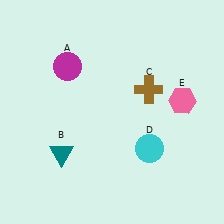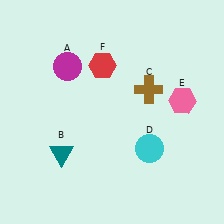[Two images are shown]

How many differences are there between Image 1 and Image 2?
There is 1 difference between the two images.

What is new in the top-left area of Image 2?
A red hexagon (F) was added in the top-left area of Image 2.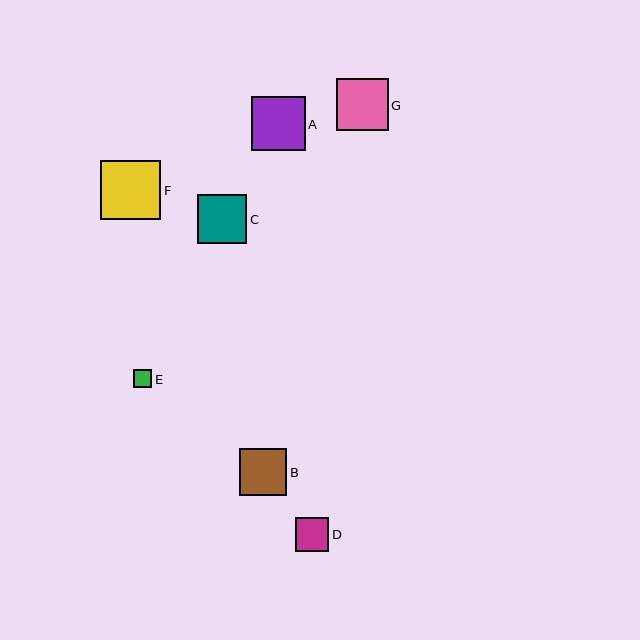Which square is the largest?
Square F is the largest with a size of approximately 60 pixels.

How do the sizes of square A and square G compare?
Square A and square G are approximately the same size.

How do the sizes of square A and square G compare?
Square A and square G are approximately the same size.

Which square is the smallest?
Square E is the smallest with a size of approximately 18 pixels.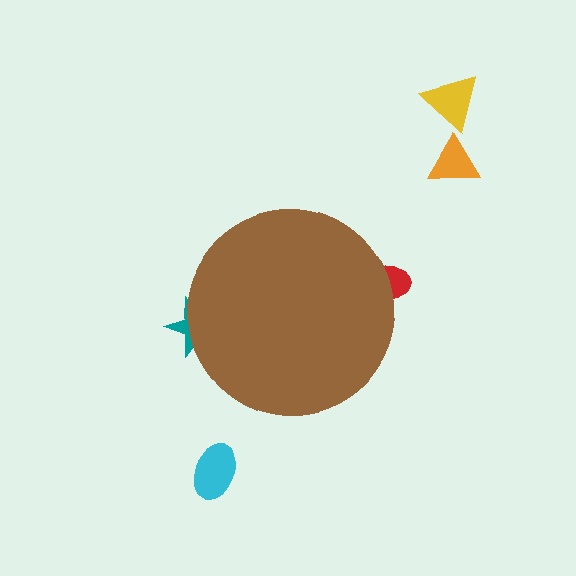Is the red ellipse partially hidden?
Yes, the red ellipse is partially hidden behind the brown circle.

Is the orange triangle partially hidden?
No, the orange triangle is fully visible.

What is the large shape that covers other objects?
A brown circle.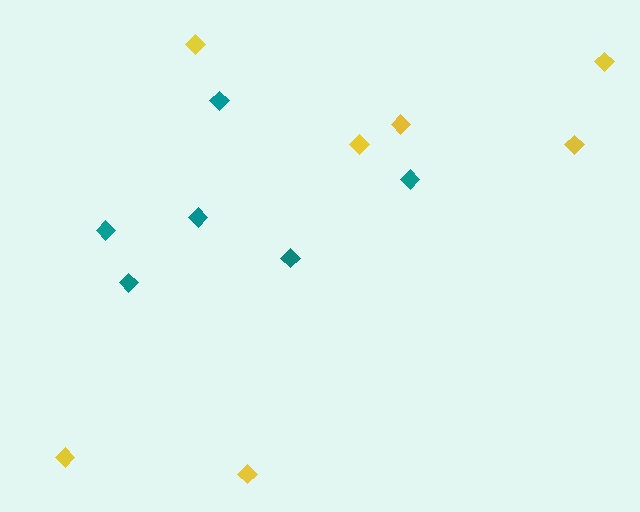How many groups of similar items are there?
There are 2 groups: one group of teal diamonds (6) and one group of yellow diamonds (7).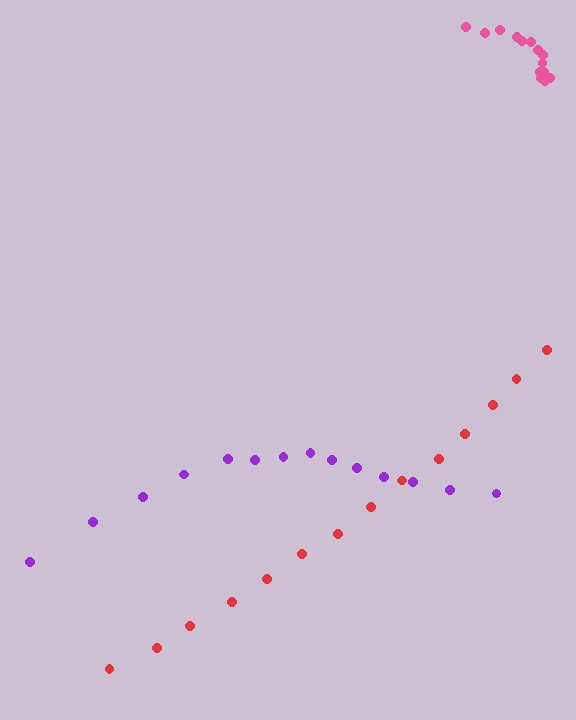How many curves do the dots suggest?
There are 3 distinct paths.